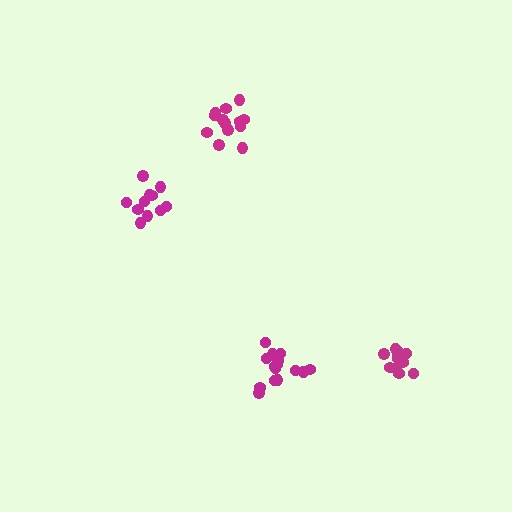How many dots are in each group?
Group 1: 12 dots, Group 2: 11 dots, Group 3: 15 dots, Group 4: 13 dots (51 total).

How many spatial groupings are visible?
There are 4 spatial groupings.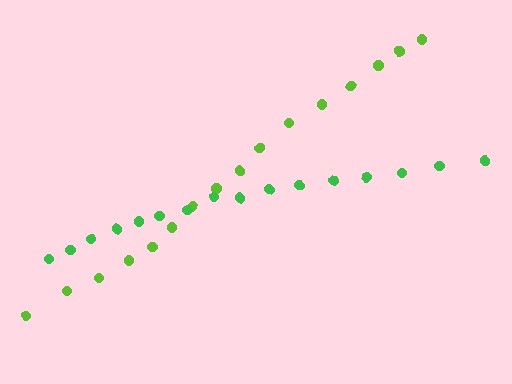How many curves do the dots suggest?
There are 2 distinct paths.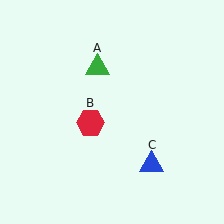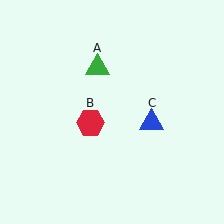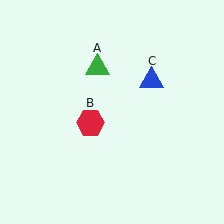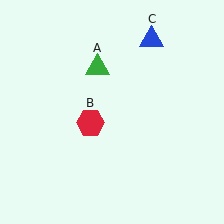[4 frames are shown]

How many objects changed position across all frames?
1 object changed position: blue triangle (object C).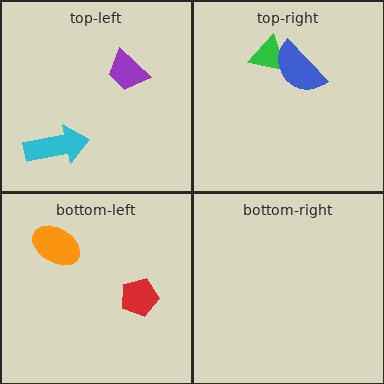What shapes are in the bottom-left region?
The red pentagon, the orange ellipse.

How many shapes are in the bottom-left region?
2.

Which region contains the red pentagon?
The bottom-left region.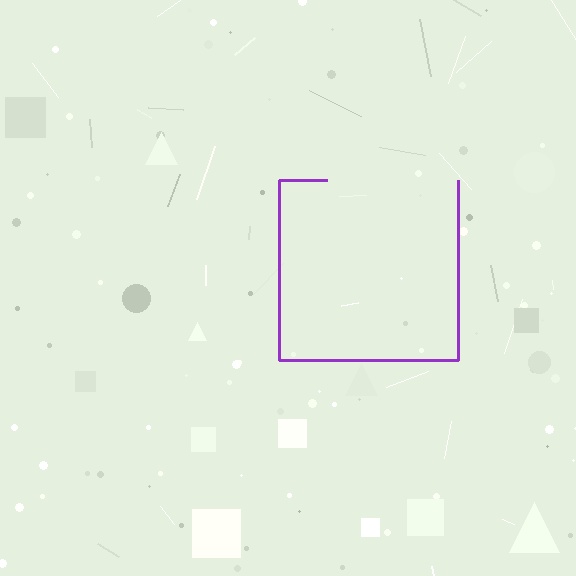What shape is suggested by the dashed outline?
The dashed outline suggests a square.